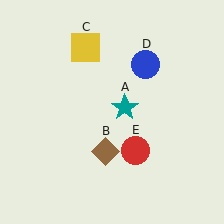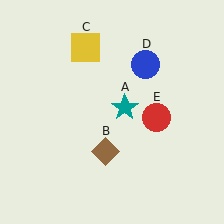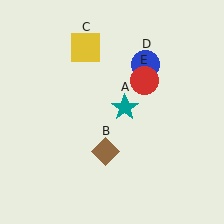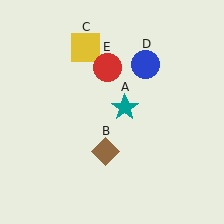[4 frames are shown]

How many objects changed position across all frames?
1 object changed position: red circle (object E).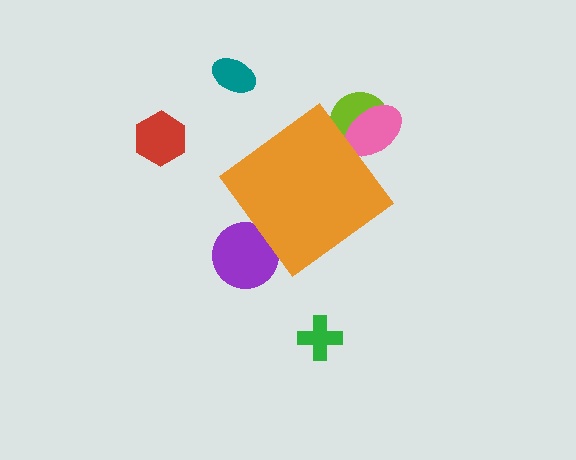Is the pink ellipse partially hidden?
Yes, the pink ellipse is partially hidden behind the orange diamond.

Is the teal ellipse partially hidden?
No, the teal ellipse is fully visible.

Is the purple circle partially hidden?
Yes, the purple circle is partially hidden behind the orange diamond.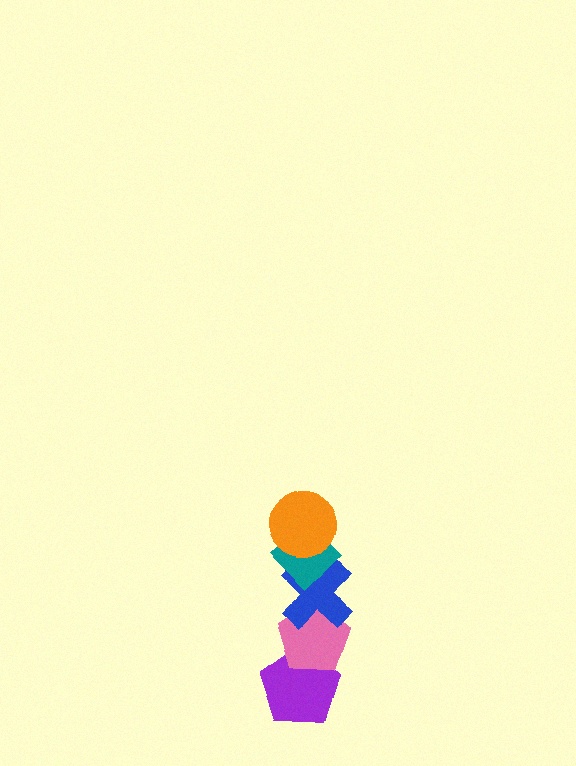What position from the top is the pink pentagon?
The pink pentagon is 4th from the top.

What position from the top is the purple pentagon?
The purple pentagon is 5th from the top.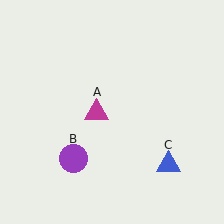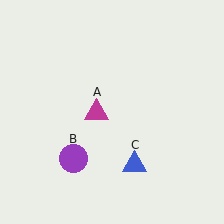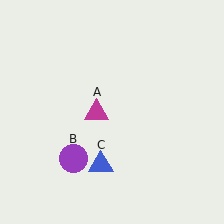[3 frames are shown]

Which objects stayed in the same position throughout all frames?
Magenta triangle (object A) and purple circle (object B) remained stationary.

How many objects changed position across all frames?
1 object changed position: blue triangle (object C).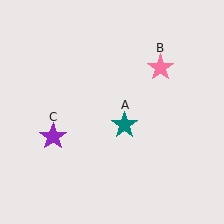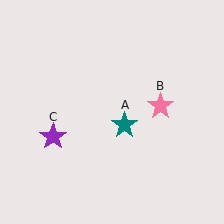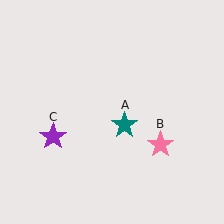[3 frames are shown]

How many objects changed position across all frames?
1 object changed position: pink star (object B).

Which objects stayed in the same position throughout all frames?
Teal star (object A) and purple star (object C) remained stationary.